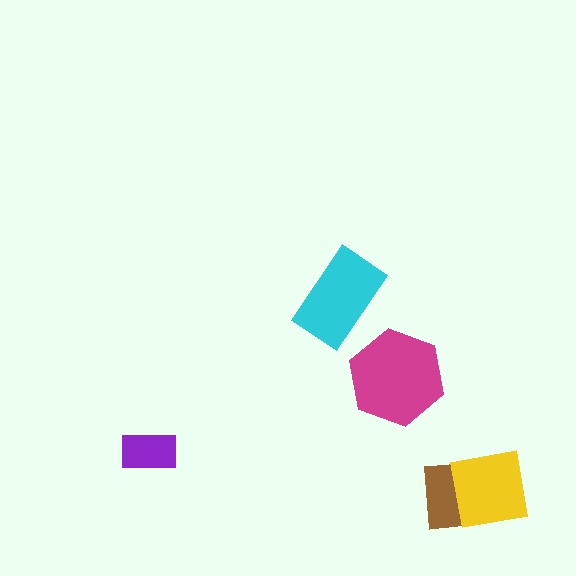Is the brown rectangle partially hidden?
Yes, it is partially covered by another shape.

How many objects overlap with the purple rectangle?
0 objects overlap with the purple rectangle.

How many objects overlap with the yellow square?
1 object overlaps with the yellow square.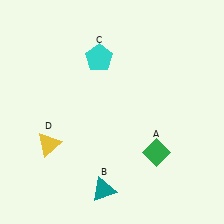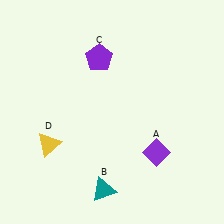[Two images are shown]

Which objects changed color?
A changed from green to purple. C changed from cyan to purple.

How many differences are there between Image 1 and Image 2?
There are 2 differences between the two images.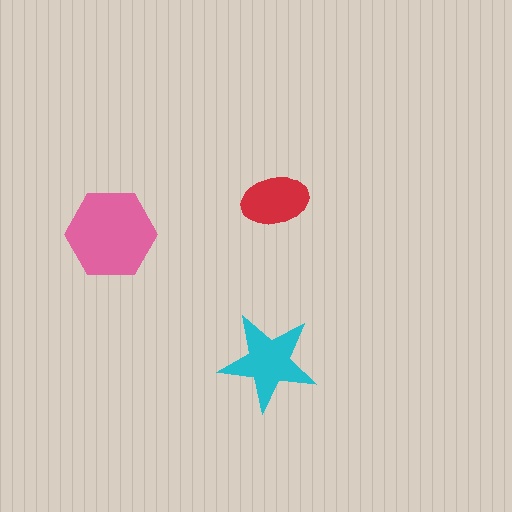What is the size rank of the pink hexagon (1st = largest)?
1st.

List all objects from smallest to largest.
The red ellipse, the cyan star, the pink hexagon.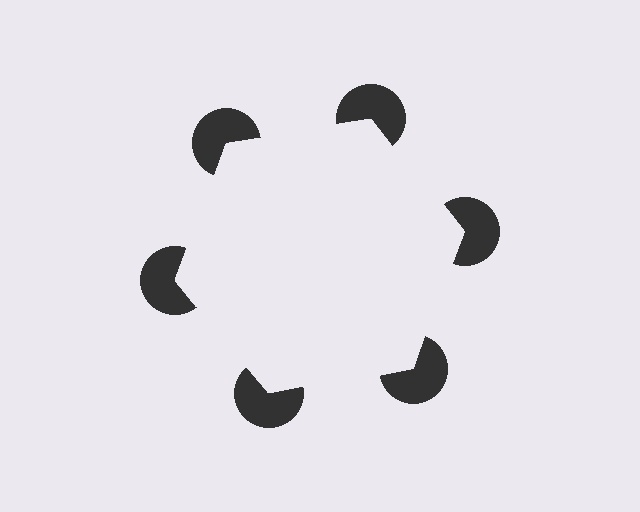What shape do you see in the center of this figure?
An illusory hexagon — its edges are inferred from the aligned wedge cuts in the pac-man discs, not physically drawn.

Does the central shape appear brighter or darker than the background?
It typically appears slightly brighter than the background, even though no actual brightness change is drawn.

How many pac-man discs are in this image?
There are 6 — one at each vertex of the illusory hexagon.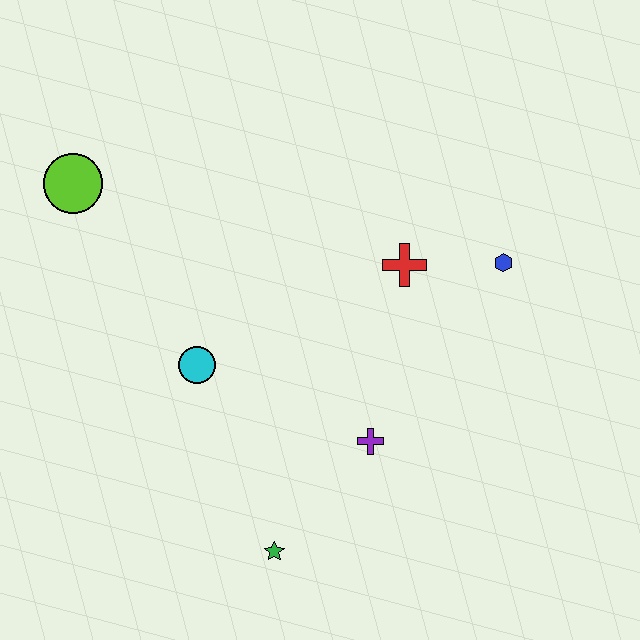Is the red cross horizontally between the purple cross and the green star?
No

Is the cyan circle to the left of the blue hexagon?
Yes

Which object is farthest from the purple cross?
The lime circle is farthest from the purple cross.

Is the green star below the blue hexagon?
Yes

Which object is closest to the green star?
The purple cross is closest to the green star.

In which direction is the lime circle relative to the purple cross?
The lime circle is to the left of the purple cross.